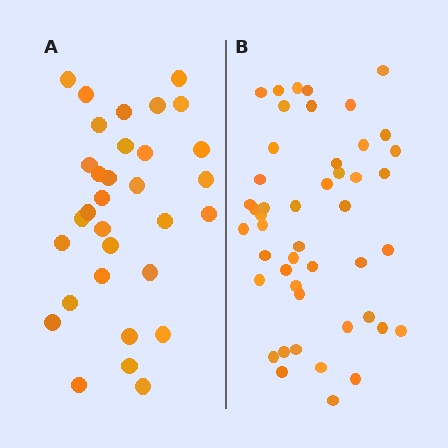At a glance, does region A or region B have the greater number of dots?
Region B (the right region) has more dots.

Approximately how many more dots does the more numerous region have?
Region B has approximately 15 more dots than region A.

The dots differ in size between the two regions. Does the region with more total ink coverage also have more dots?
No. Region A has more total ink coverage because its dots are larger, but region B actually contains more individual dots. Total area can be misleading — the number of items is what matters here.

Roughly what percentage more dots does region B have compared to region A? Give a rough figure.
About 45% more.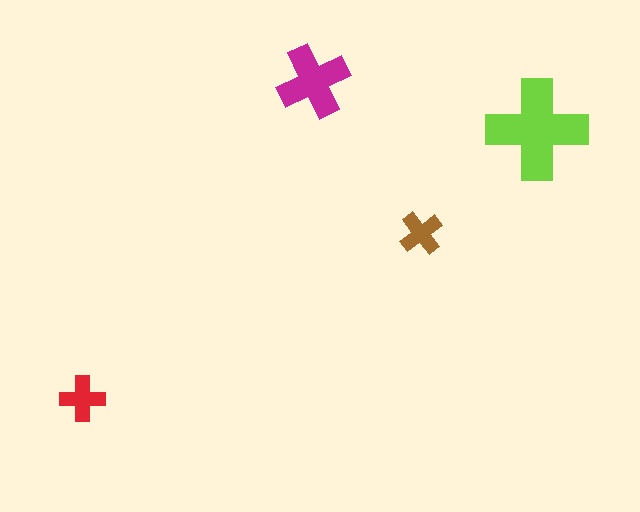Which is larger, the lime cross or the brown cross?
The lime one.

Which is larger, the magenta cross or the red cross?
The magenta one.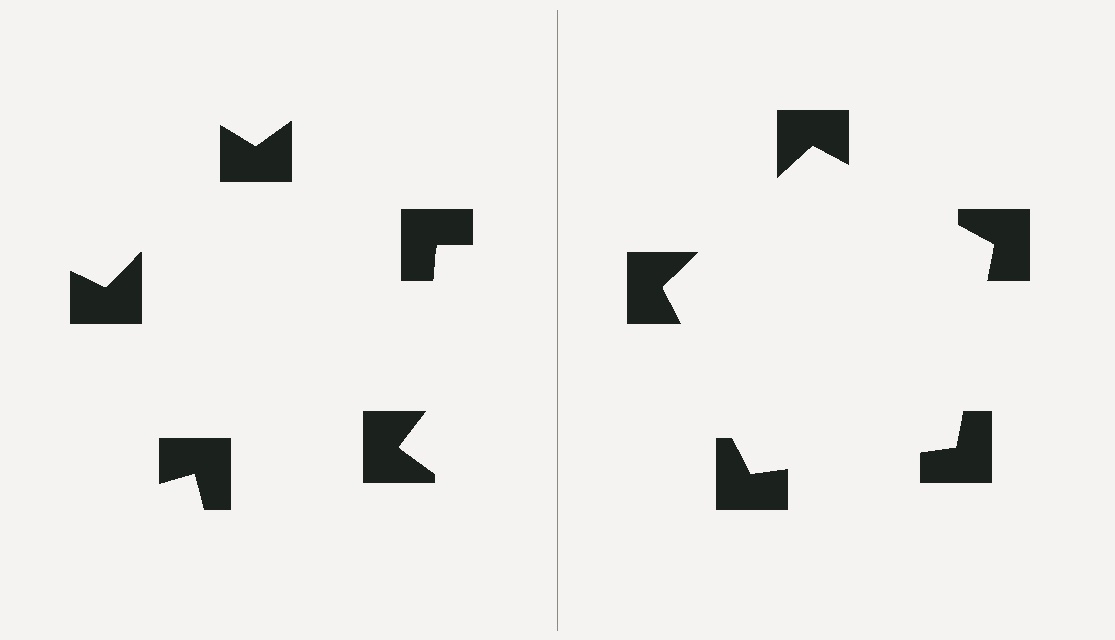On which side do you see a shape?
An illusory pentagon appears on the right side. On the left side the wedge cuts are rotated, so no coherent shape forms.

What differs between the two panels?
The notched squares are positioned identically on both sides; only the wedge orientations differ. On the right they align to a pentagon; on the left they are misaligned.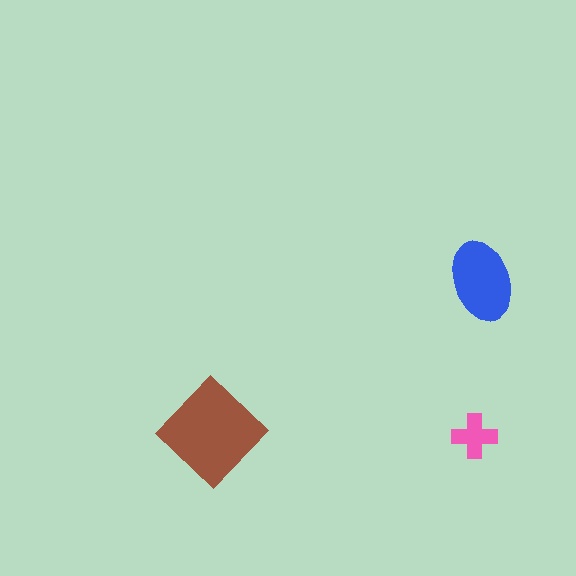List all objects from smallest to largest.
The pink cross, the blue ellipse, the brown diamond.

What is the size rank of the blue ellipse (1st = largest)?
2nd.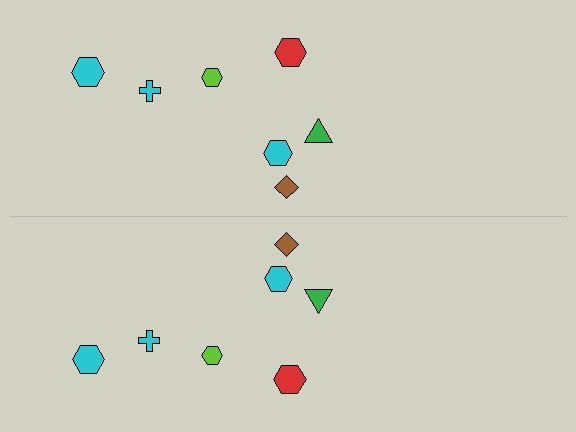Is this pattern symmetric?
Yes, this pattern has bilateral (reflection) symmetry.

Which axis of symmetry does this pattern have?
The pattern has a horizontal axis of symmetry running through the center of the image.